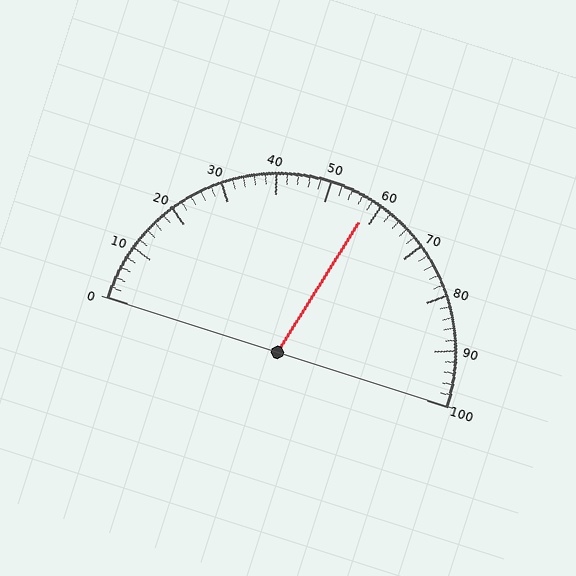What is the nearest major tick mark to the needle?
The nearest major tick mark is 60.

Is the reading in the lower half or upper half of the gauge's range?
The reading is in the upper half of the range (0 to 100).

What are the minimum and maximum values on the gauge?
The gauge ranges from 0 to 100.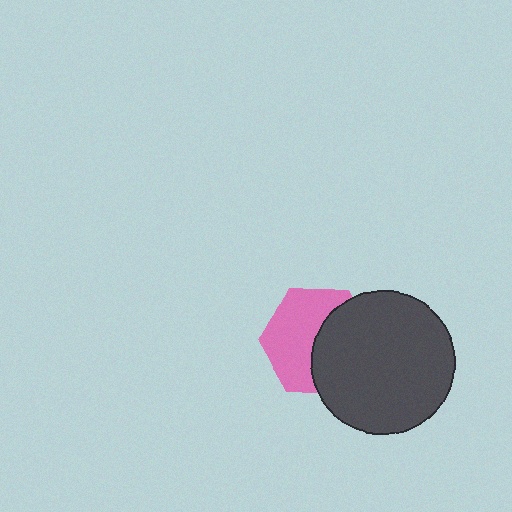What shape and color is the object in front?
The object in front is a dark gray circle.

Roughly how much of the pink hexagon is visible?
About half of it is visible (roughly 54%).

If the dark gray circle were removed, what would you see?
You would see the complete pink hexagon.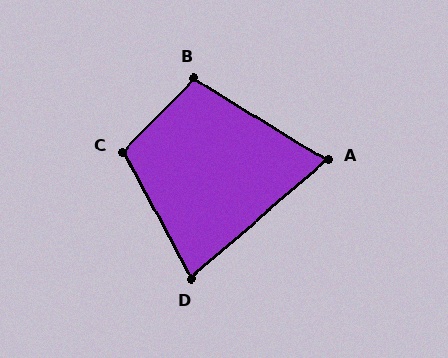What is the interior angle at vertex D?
Approximately 77 degrees (acute).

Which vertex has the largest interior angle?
C, at approximately 108 degrees.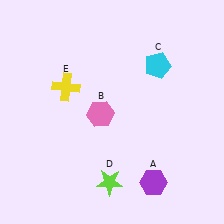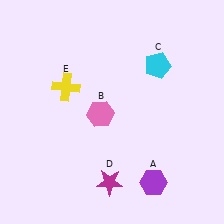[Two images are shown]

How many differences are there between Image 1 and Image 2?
There is 1 difference between the two images.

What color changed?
The star (D) changed from lime in Image 1 to magenta in Image 2.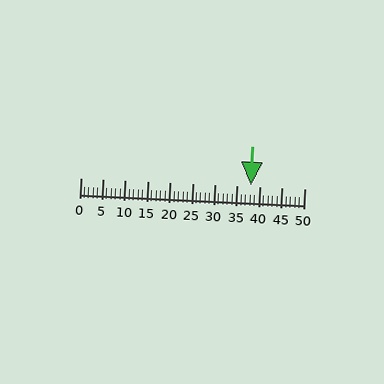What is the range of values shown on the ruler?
The ruler shows values from 0 to 50.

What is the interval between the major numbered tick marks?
The major tick marks are spaced 5 units apart.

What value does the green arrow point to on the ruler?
The green arrow points to approximately 38.